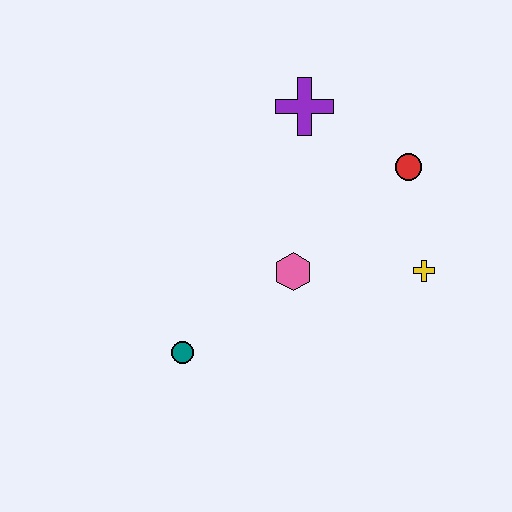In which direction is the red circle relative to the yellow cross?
The red circle is above the yellow cross.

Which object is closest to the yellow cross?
The red circle is closest to the yellow cross.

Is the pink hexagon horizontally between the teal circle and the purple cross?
Yes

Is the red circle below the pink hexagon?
No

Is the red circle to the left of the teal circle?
No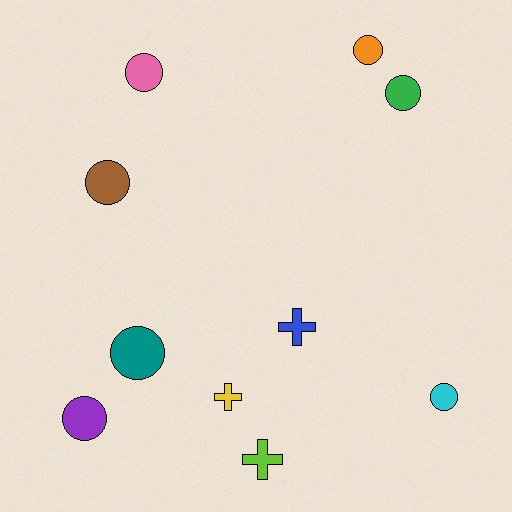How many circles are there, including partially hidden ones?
There are 7 circles.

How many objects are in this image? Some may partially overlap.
There are 10 objects.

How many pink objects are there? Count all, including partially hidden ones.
There is 1 pink object.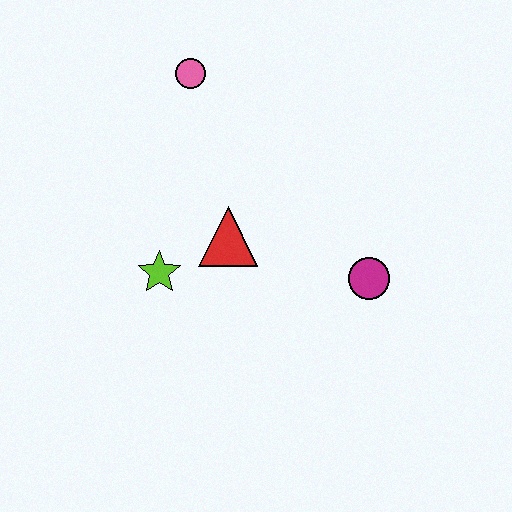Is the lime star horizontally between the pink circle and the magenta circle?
No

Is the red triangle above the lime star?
Yes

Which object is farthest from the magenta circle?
The pink circle is farthest from the magenta circle.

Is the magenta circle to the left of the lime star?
No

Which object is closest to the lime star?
The red triangle is closest to the lime star.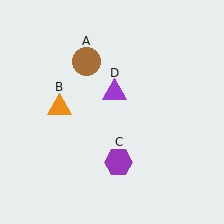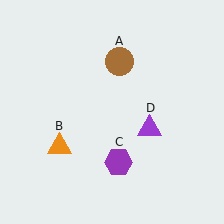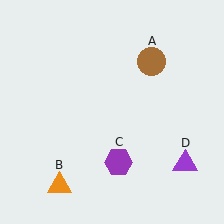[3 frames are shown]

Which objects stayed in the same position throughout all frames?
Purple hexagon (object C) remained stationary.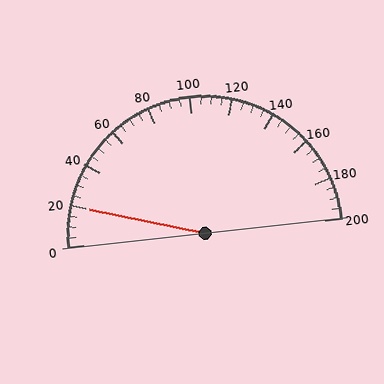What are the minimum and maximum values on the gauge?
The gauge ranges from 0 to 200.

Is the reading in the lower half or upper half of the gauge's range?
The reading is in the lower half of the range (0 to 200).